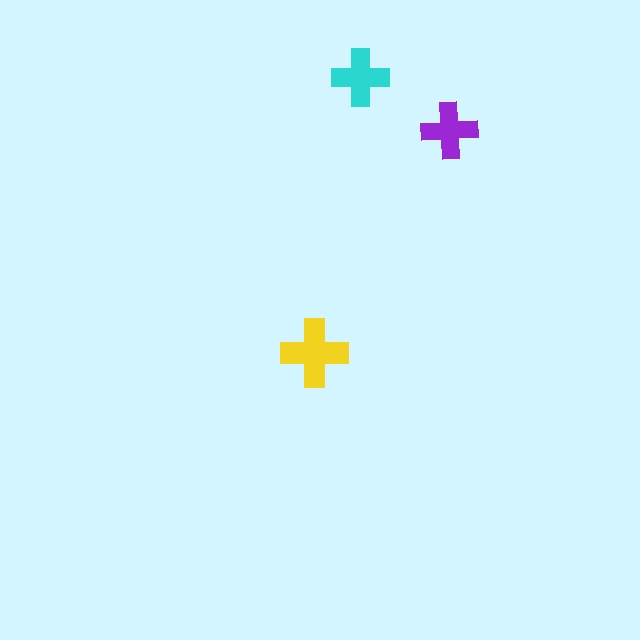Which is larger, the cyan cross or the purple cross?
The cyan one.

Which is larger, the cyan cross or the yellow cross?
The yellow one.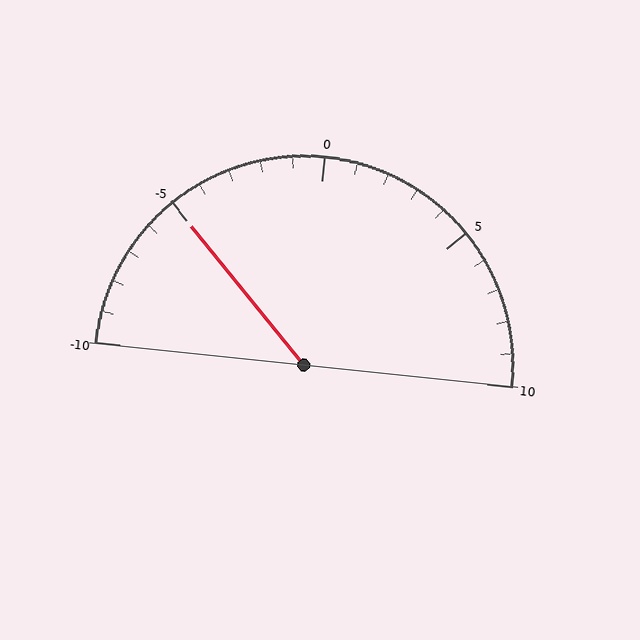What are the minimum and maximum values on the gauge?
The gauge ranges from -10 to 10.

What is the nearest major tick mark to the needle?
The nearest major tick mark is -5.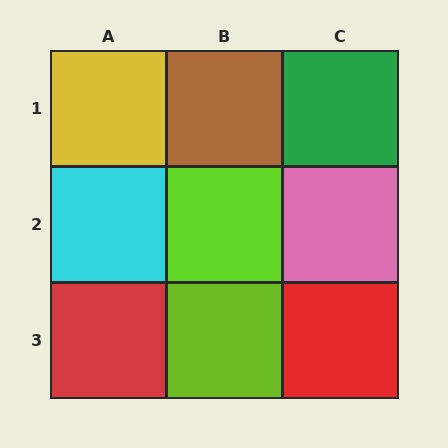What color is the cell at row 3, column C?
Red.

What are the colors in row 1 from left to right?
Yellow, brown, green.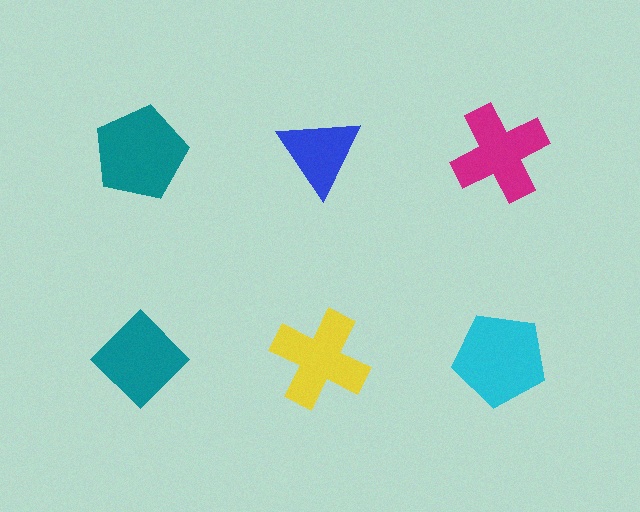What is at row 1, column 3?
A magenta cross.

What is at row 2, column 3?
A cyan pentagon.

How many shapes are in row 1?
3 shapes.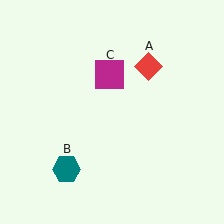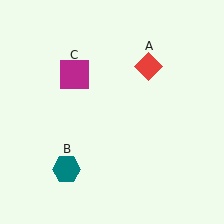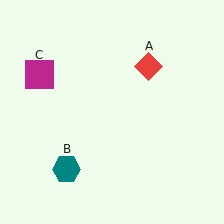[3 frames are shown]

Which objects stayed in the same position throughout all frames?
Red diamond (object A) and teal hexagon (object B) remained stationary.